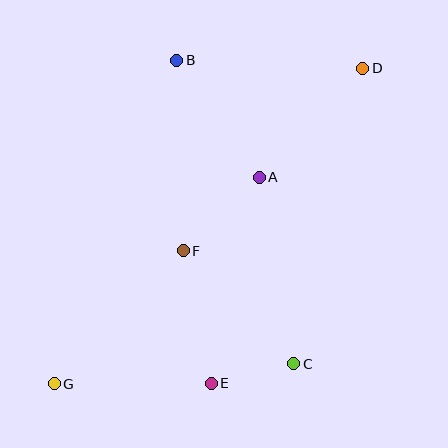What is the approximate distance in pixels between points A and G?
The distance between A and G is approximately 291 pixels.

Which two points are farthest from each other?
Points D and G are farthest from each other.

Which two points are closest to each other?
Points C and E are closest to each other.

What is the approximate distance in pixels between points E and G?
The distance between E and G is approximately 157 pixels.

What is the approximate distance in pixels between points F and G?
The distance between F and G is approximately 186 pixels.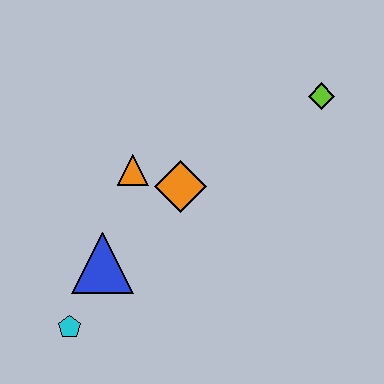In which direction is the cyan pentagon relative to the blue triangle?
The cyan pentagon is below the blue triangle.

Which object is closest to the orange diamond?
The orange triangle is closest to the orange diamond.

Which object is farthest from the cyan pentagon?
The lime diamond is farthest from the cyan pentagon.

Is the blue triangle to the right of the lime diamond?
No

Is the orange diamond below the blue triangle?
No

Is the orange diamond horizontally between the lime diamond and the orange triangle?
Yes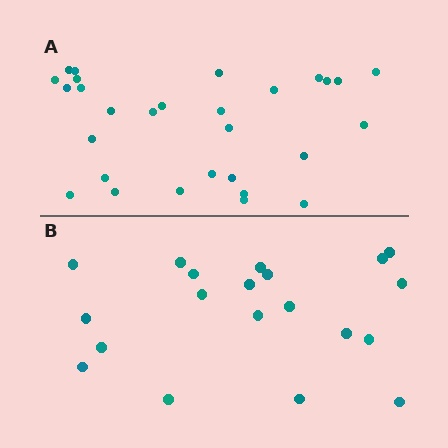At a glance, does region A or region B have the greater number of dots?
Region A (the top region) has more dots.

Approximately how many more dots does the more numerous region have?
Region A has roughly 8 or so more dots than region B.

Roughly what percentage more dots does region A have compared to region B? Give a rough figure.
About 45% more.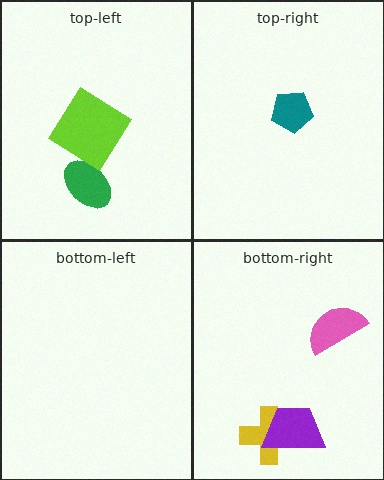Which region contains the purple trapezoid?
The bottom-right region.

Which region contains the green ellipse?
The top-left region.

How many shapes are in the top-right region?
1.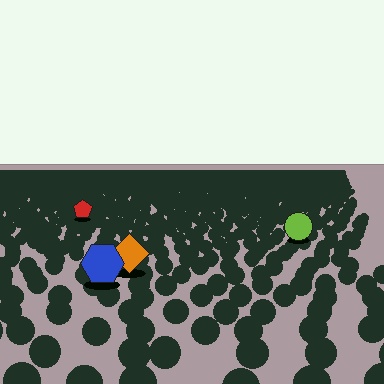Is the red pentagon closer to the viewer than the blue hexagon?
No. The blue hexagon is closer — you can tell from the texture gradient: the ground texture is coarser near it.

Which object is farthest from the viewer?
The red pentagon is farthest from the viewer. It appears smaller and the ground texture around it is denser.